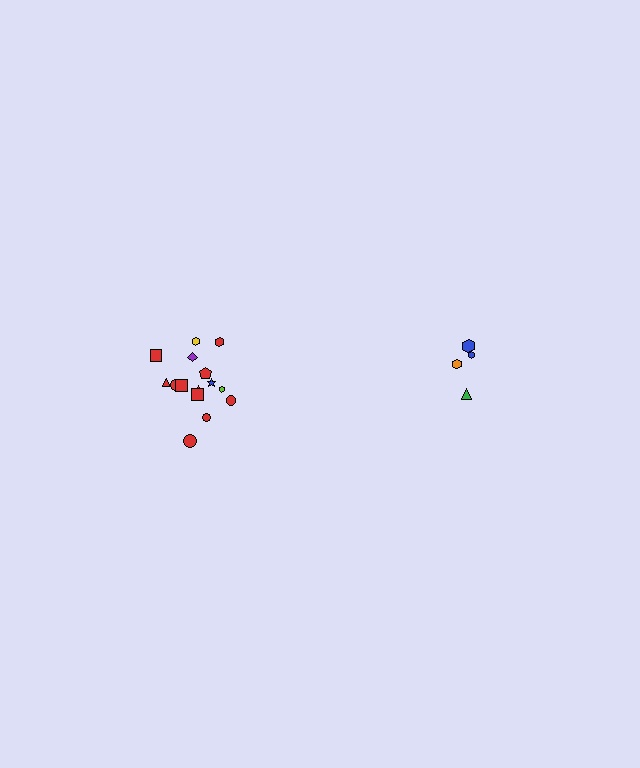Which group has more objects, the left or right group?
The left group.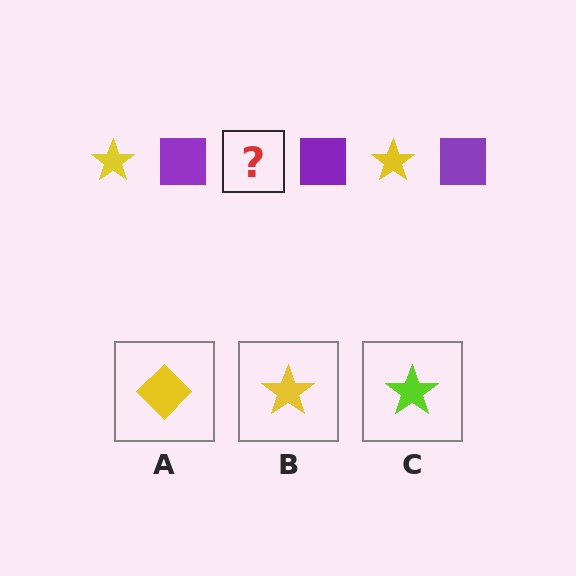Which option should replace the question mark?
Option B.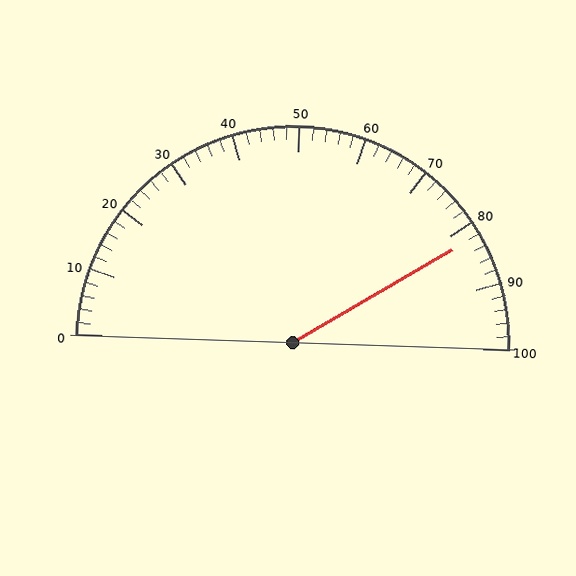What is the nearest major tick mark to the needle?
The nearest major tick mark is 80.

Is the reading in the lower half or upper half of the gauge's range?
The reading is in the upper half of the range (0 to 100).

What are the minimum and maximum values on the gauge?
The gauge ranges from 0 to 100.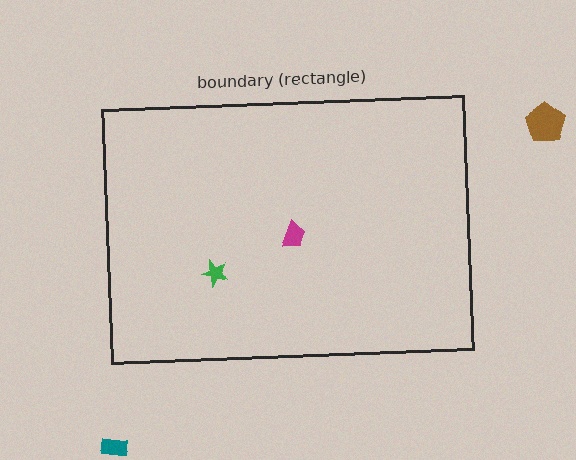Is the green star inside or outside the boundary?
Inside.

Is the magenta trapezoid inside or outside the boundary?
Inside.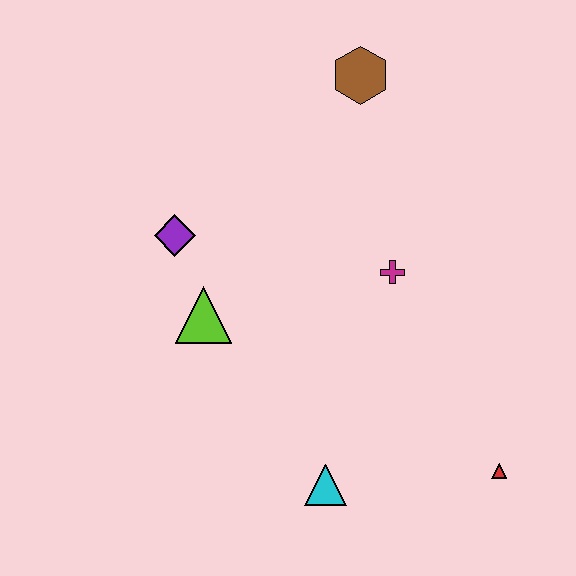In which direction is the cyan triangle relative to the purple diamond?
The cyan triangle is below the purple diamond.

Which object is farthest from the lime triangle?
The red triangle is farthest from the lime triangle.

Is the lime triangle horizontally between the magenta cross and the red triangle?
No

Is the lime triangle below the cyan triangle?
No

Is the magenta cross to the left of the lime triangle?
No